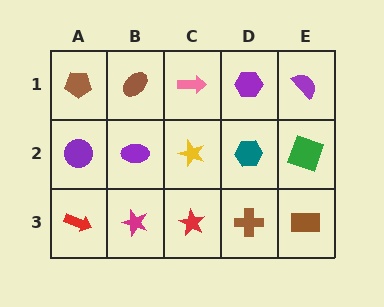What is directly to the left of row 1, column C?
A brown ellipse.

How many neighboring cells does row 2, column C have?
4.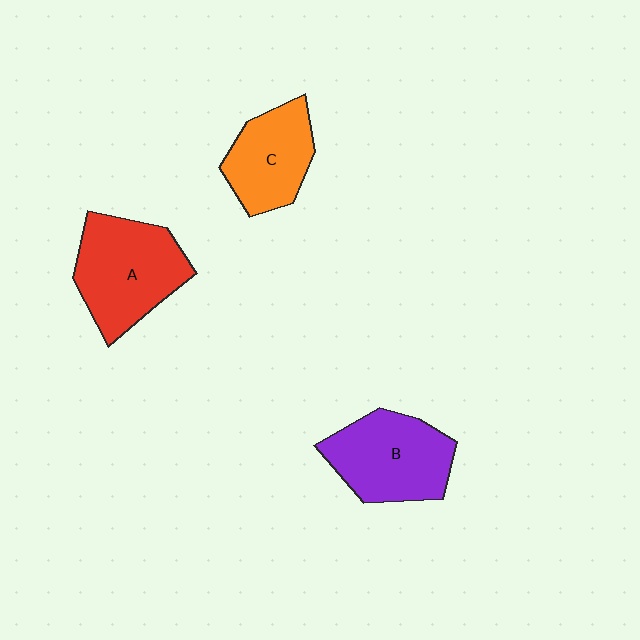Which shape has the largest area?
Shape A (red).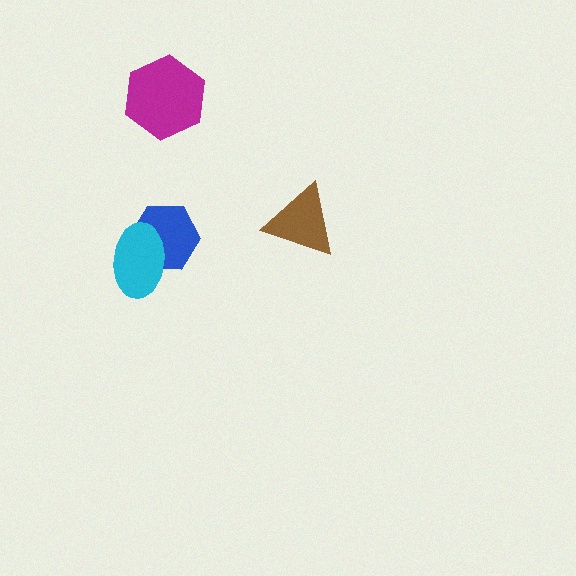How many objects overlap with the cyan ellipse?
1 object overlaps with the cyan ellipse.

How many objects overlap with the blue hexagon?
1 object overlaps with the blue hexagon.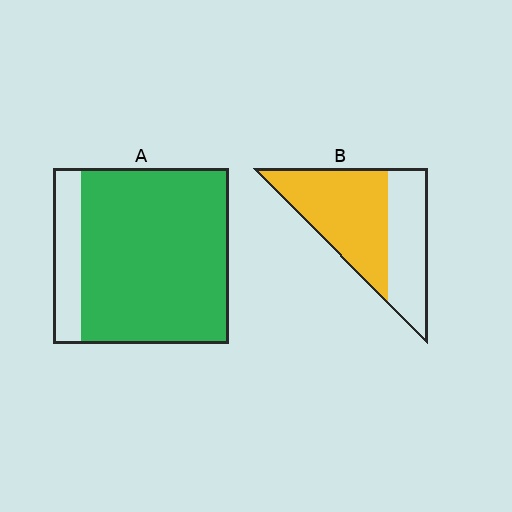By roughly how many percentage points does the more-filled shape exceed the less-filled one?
By roughly 25 percentage points (A over B).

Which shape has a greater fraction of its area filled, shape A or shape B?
Shape A.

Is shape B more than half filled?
Yes.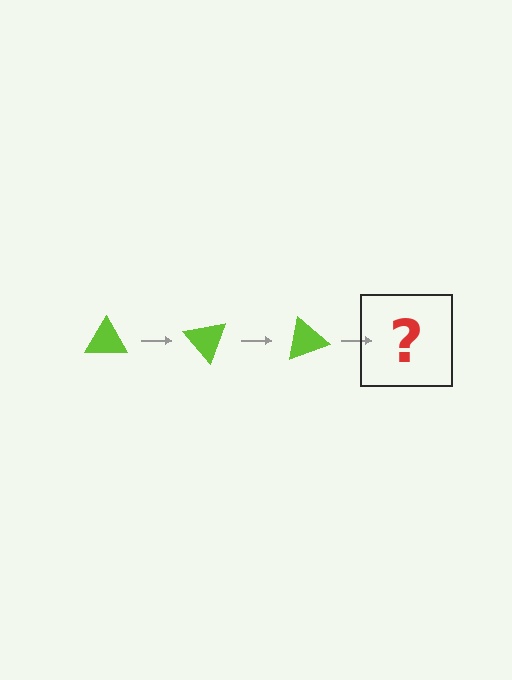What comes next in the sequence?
The next element should be a lime triangle rotated 150 degrees.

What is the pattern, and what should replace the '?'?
The pattern is that the triangle rotates 50 degrees each step. The '?' should be a lime triangle rotated 150 degrees.